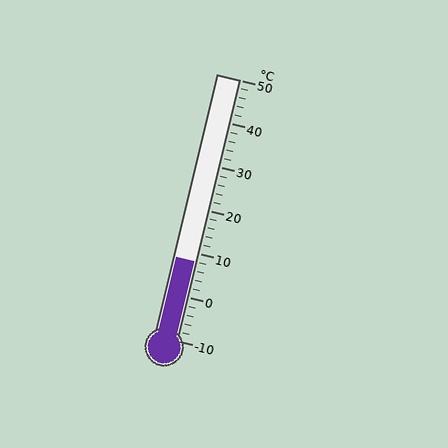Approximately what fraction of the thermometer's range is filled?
The thermometer is filled to approximately 30% of its range.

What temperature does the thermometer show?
The thermometer shows approximately 8°C.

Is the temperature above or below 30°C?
The temperature is below 30°C.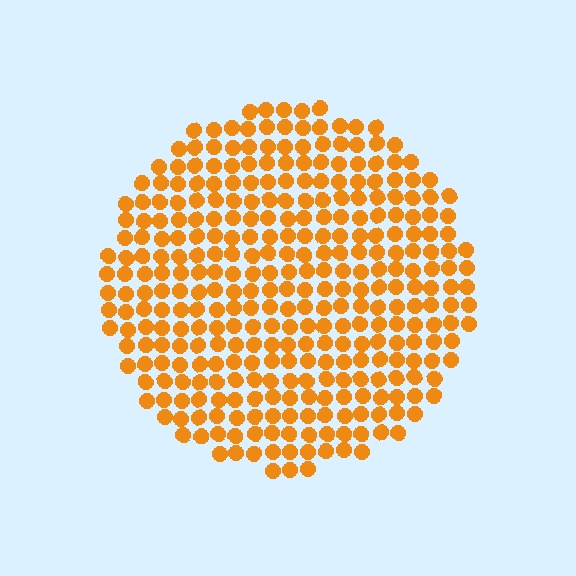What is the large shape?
The large shape is a circle.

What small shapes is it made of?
It is made of small circles.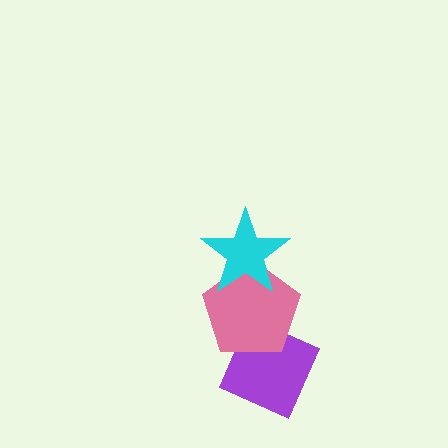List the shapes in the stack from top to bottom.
From top to bottom: the cyan star, the pink pentagon, the purple diamond.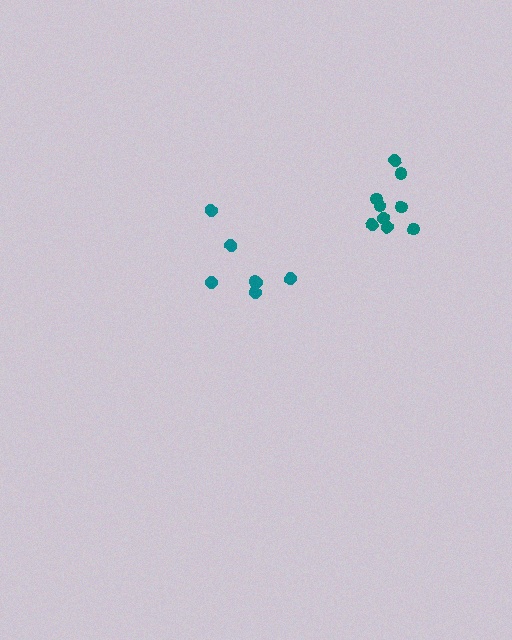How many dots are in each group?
Group 1: 7 dots, Group 2: 9 dots (16 total).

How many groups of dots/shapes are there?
There are 2 groups.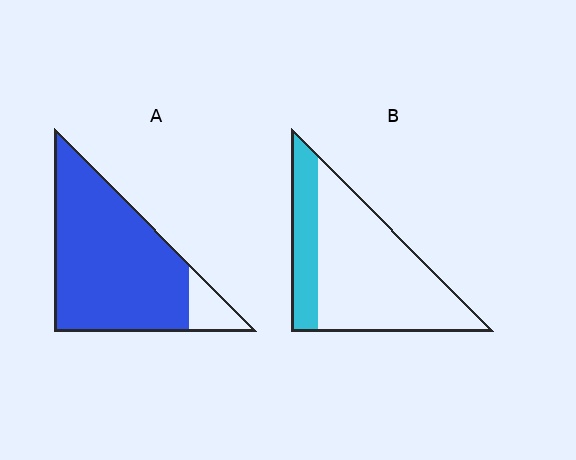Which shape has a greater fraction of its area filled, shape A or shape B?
Shape A.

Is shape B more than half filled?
No.